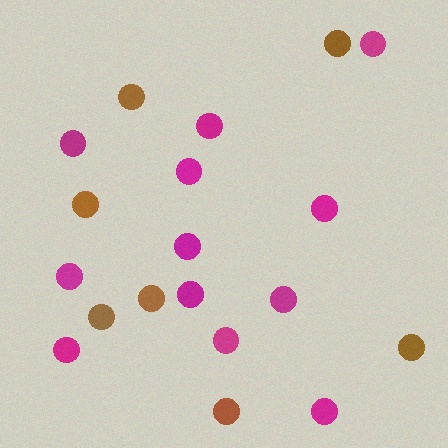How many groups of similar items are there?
There are 2 groups: one group of brown circles (7) and one group of magenta circles (12).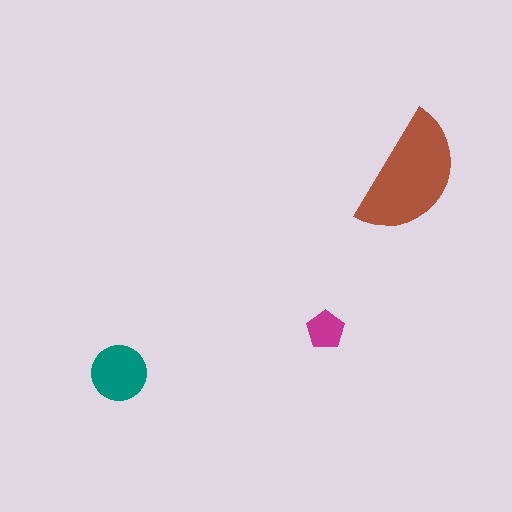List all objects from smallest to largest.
The magenta pentagon, the teal circle, the brown semicircle.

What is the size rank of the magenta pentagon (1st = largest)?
3rd.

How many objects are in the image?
There are 3 objects in the image.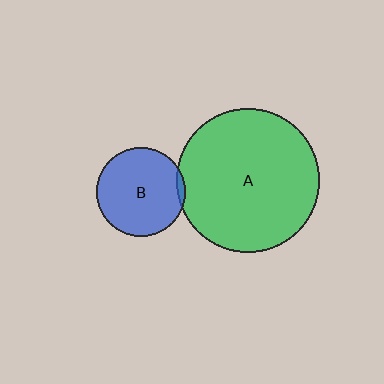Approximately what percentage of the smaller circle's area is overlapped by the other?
Approximately 5%.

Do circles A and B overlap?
Yes.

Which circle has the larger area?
Circle A (green).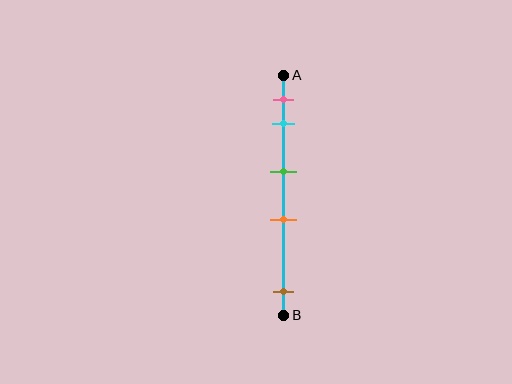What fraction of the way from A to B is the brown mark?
The brown mark is approximately 90% (0.9) of the way from A to B.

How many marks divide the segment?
There are 5 marks dividing the segment.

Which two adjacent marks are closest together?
The pink and cyan marks are the closest adjacent pair.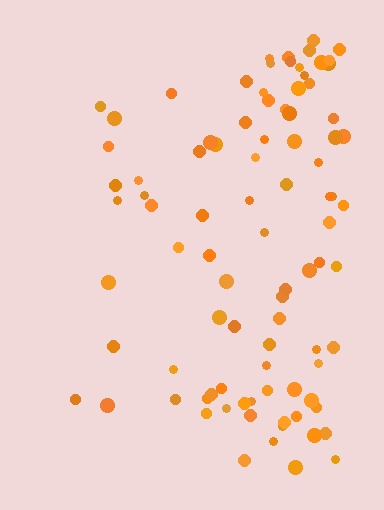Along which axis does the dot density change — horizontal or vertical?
Horizontal.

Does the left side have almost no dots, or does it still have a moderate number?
Still a moderate number, just noticeably fewer than the right.